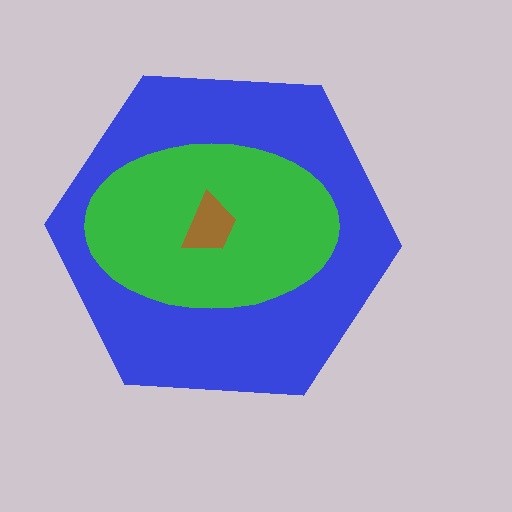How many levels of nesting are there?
3.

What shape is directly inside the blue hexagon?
The green ellipse.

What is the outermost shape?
The blue hexagon.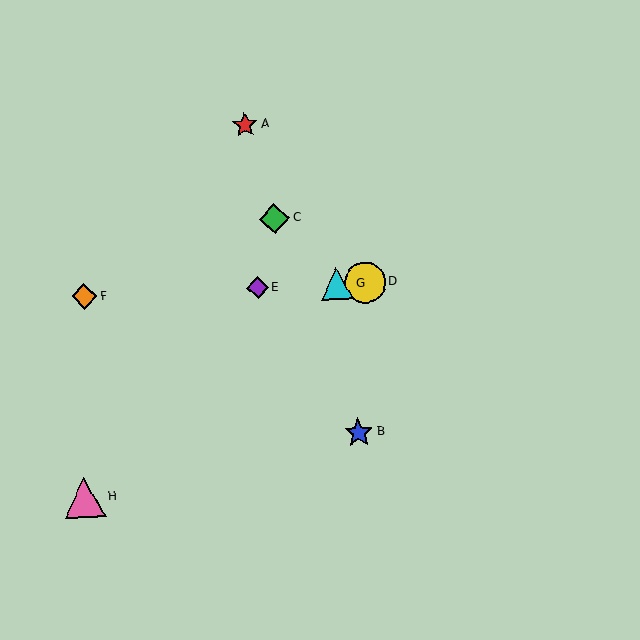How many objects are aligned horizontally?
4 objects (D, E, F, G) are aligned horizontally.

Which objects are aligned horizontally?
Objects D, E, F, G are aligned horizontally.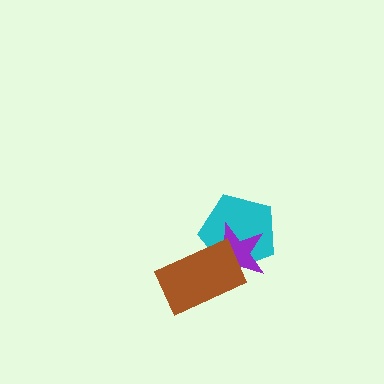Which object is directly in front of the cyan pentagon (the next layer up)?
The purple star is directly in front of the cyan pentagon.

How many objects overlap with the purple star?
2 objects overlap with the purple star.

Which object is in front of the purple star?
The brown rectangle is in front of the purple star.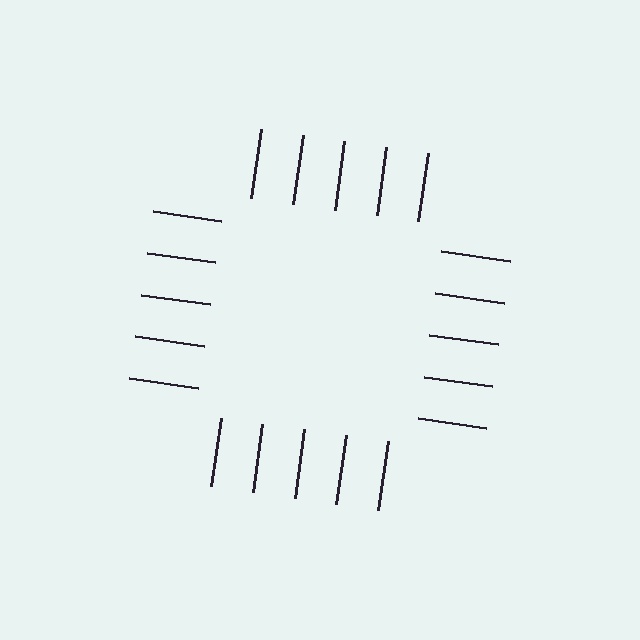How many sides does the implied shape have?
4 sides — the line-ends trace a square.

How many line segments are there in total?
20 — 5 along each of the 4 edges.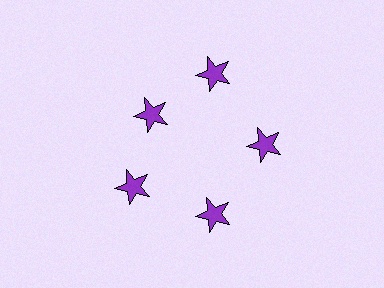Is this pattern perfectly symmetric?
No. The 5 purple stars are arranged in a ring, but one element near the 10 o'clock position is pulled inward toward the center, breaking the 5-fold rotational symmetry.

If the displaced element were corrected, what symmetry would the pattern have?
It would have 5-fold rotational symmetry — the pattern would map onto itself every 72 degrees.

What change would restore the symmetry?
The symmetry would be restored by moving it outward, back onto the ring so that all 5 stars sit at equal angles and equal distance from the center.